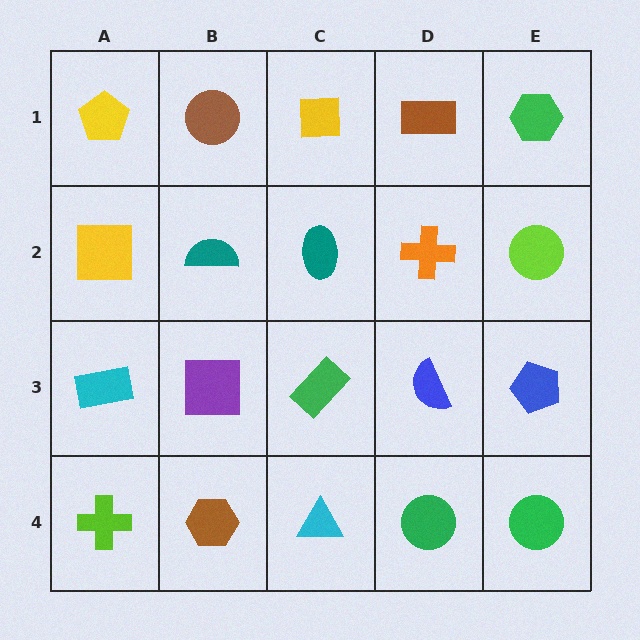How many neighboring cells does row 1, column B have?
3.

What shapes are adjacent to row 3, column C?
A teal ellipse (row 2, column C), a cyan triangle (row 4, column C), a purple square (row 3, column B), a blue semicircle (row 3, column D).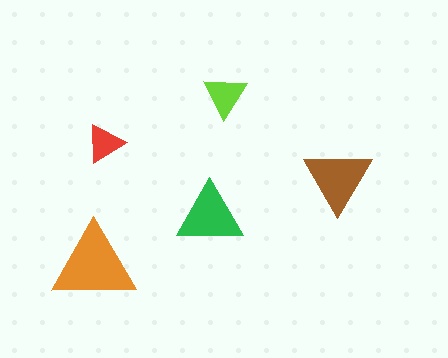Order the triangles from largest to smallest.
the orange one, the brown one, the green one, the lime one, the red one.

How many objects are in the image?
There are 5 objects in the image.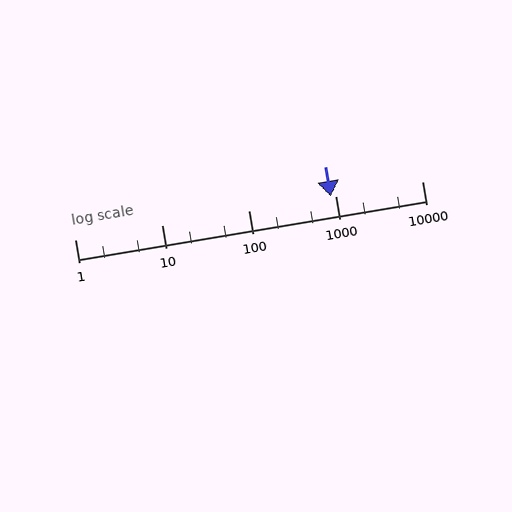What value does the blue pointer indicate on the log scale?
The pointer indicates approximately 890.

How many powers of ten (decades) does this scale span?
The scale spans 4 decades, from 1 to 10000.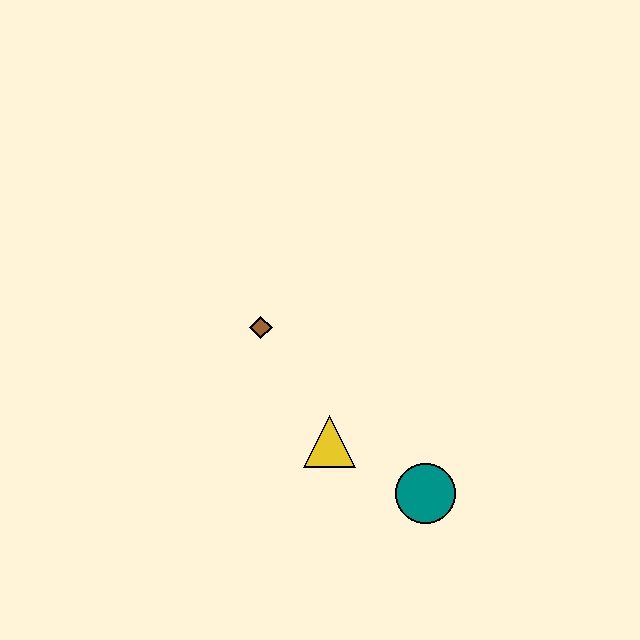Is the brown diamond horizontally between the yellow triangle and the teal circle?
No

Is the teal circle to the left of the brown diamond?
No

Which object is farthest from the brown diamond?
The teal circle is farthest from the brown diamond.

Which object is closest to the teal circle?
The yellow triangle is closest to the teal circle.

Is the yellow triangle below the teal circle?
No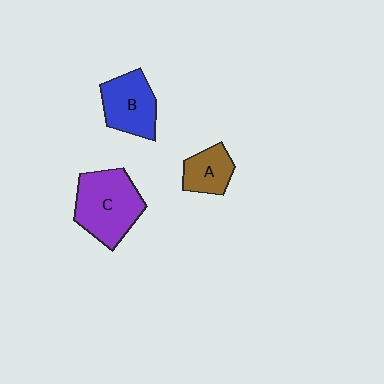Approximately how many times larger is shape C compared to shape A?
Approximately 2.0 times.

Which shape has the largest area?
Shape C (purple).